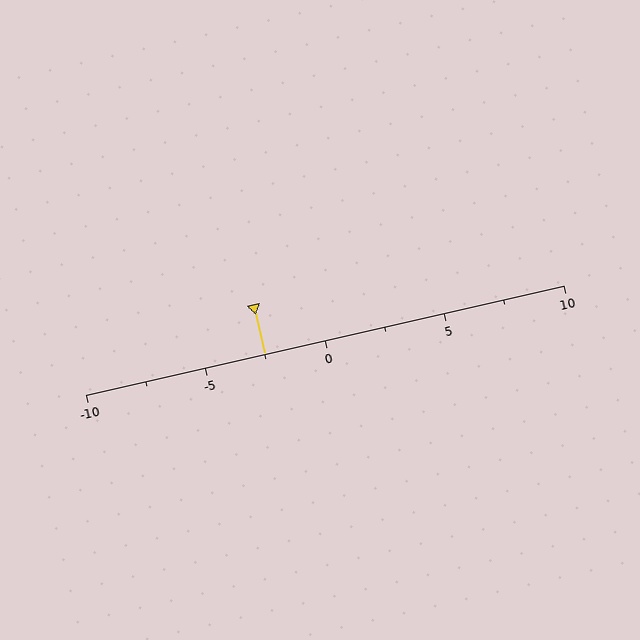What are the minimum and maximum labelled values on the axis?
The axis runs from -10 to 10.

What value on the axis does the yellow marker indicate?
The marker indicates approximately -2.5.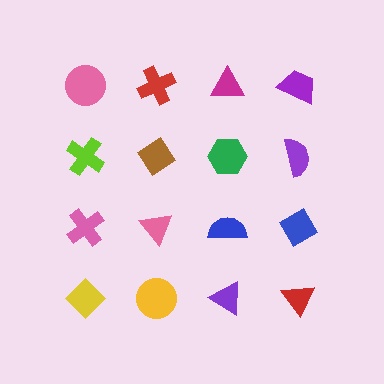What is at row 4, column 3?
A purple triangle.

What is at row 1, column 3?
A magenta triangle.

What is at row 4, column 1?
A yellow diamond.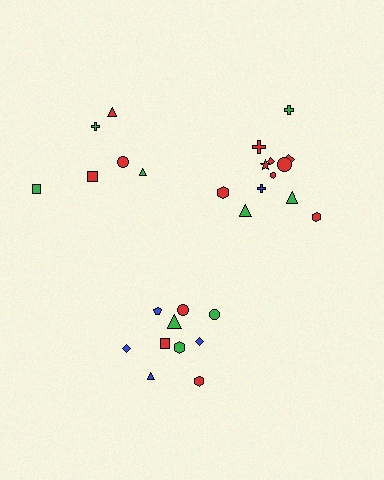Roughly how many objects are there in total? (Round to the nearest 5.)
Roughly 30 objects in total.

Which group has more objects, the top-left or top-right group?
The top-right group.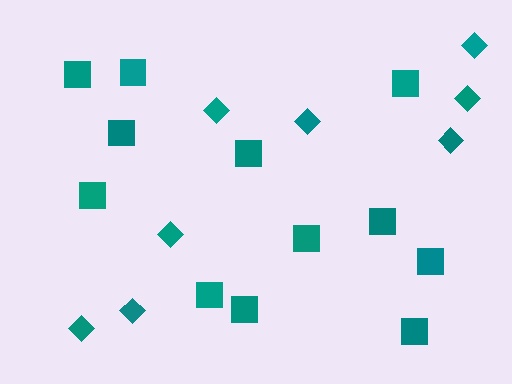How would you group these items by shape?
There are 2 groups: one group of diamonds (8) and one group of squares (12).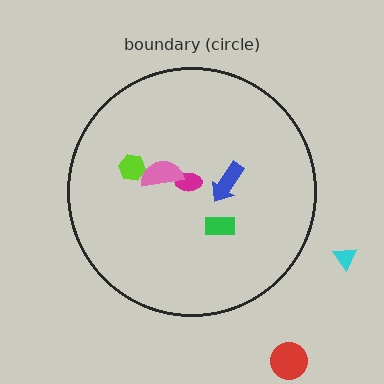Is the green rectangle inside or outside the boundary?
Inside.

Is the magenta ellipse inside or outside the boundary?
Inside.